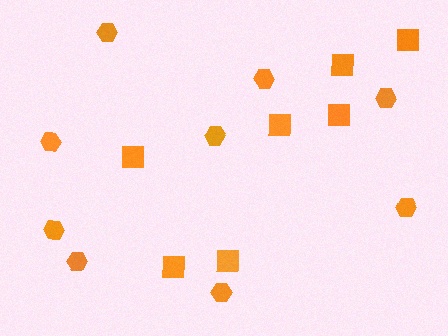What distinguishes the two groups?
There are 2 groups: one group of hexagons (9) and one group of squares (7).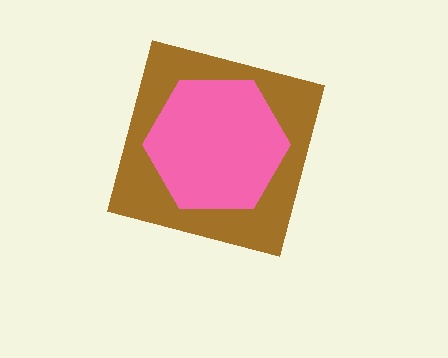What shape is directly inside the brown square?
The pink hexagon.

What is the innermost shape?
The pink hexagon.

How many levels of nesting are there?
2.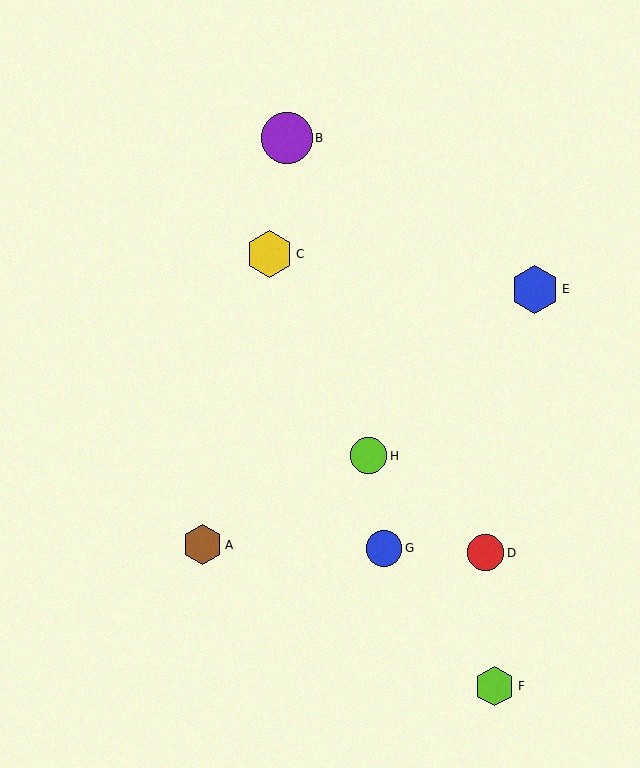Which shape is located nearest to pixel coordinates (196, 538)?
The brown hexagon (labeled A) at (202, 545) is nearest to that location.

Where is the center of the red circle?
The center of the red circle is at (486, 553).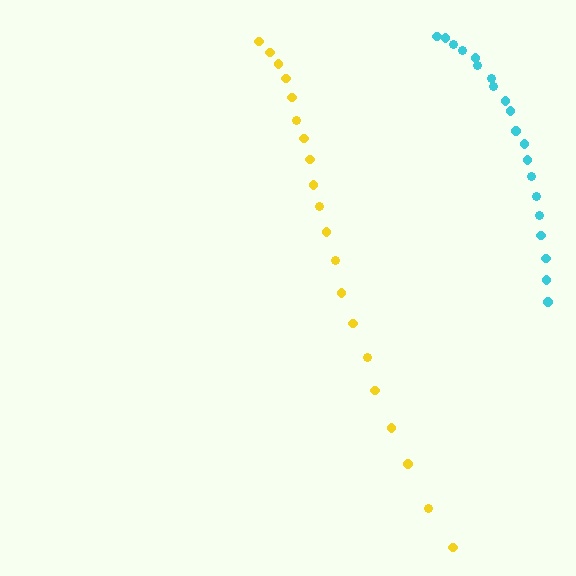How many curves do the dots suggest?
There are 2 distinct paths.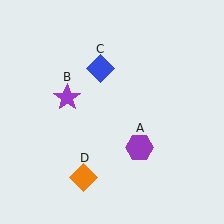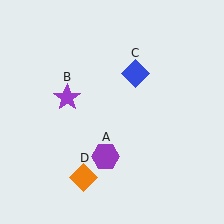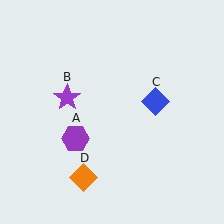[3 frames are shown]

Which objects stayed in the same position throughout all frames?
Purple star (object B) and orange diamond (object D) remained stationary.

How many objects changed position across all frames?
2 objects changed position: purple hexagon (object A), blue diamond (object C).